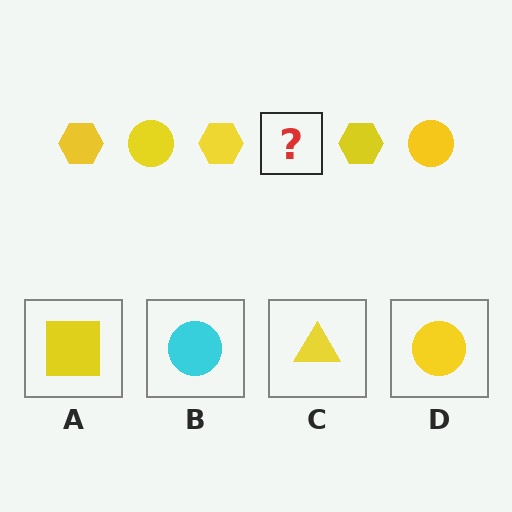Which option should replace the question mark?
Option D.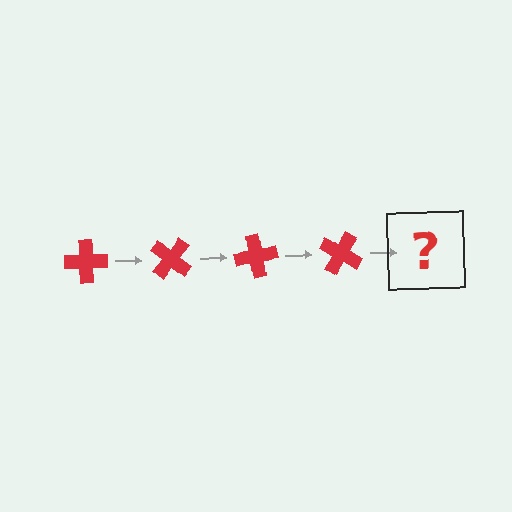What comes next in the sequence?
The next element should be a red cross rotated 160 degrees.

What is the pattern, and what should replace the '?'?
The pattern is that the cross rotates 40 degrees each step. The '?' should be a red cross rotated 160 degrees.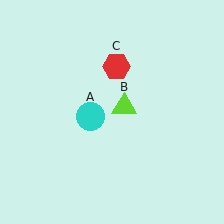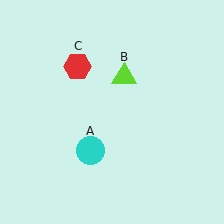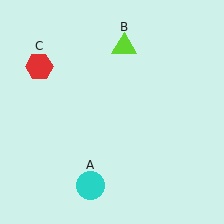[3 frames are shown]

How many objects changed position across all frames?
3 objects changed position: cyan circle (object A), lime triangle (object B), red hexagon (object C).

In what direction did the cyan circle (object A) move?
The cyan circle (object A) moved down.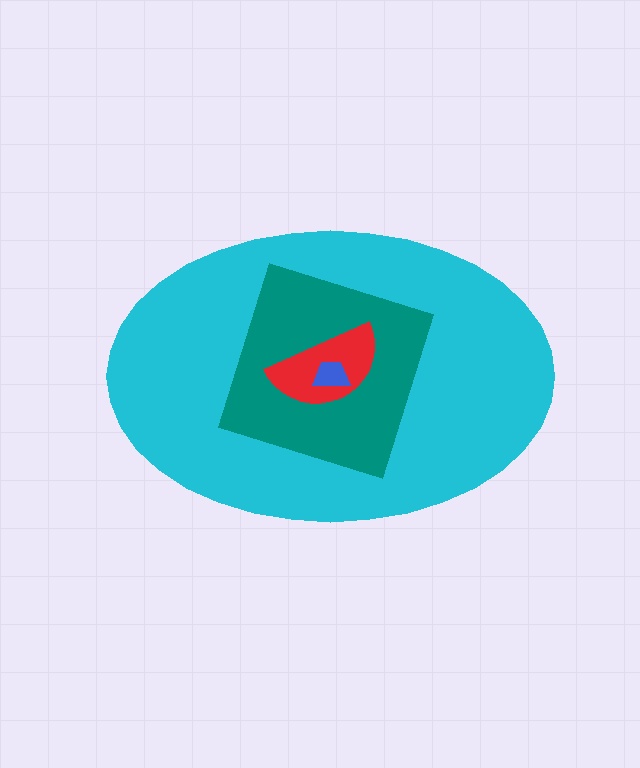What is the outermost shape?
The cyan ellipse.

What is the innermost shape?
The blue trapezoid.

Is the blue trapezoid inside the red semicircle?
Yes.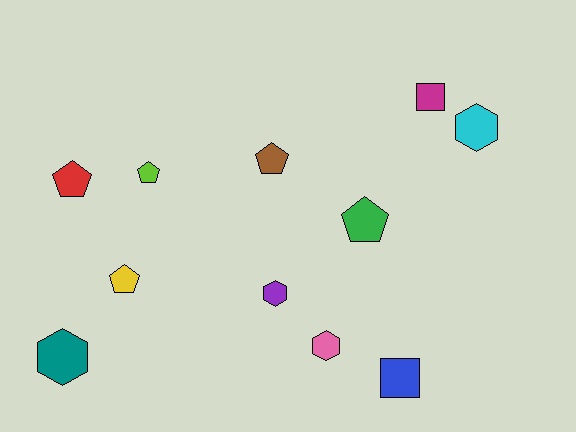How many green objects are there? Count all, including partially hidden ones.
There is 1 green object.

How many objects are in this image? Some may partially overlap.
There are 11 objects.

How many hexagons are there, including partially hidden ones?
There are 4 hexagons.